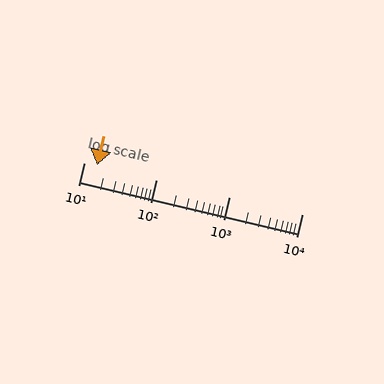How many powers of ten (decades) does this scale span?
The scale spans 3 decades, from 10 to 10000.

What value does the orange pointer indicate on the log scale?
The pointer indicates approximately 15.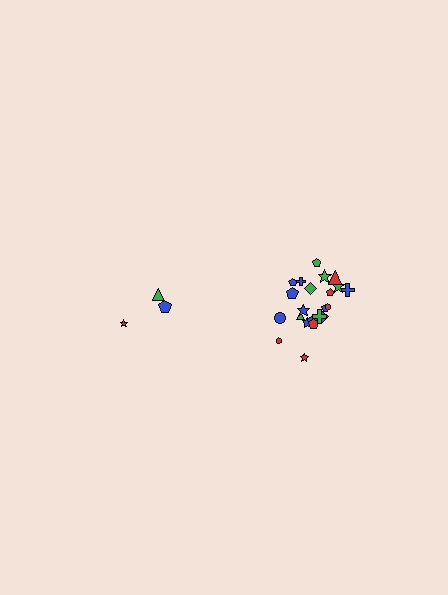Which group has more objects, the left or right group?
The right group.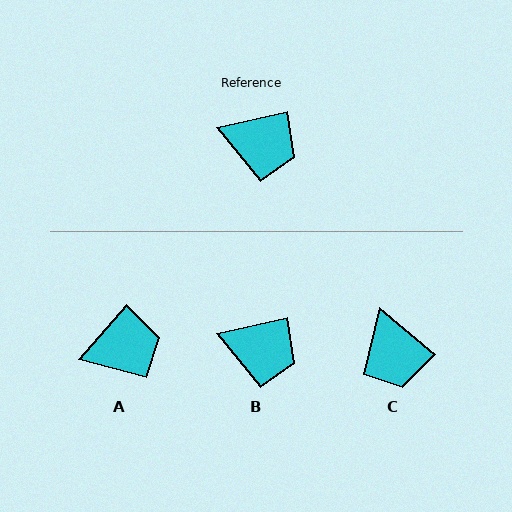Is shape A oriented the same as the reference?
No, it is off by about 36 degrees.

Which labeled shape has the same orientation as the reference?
B.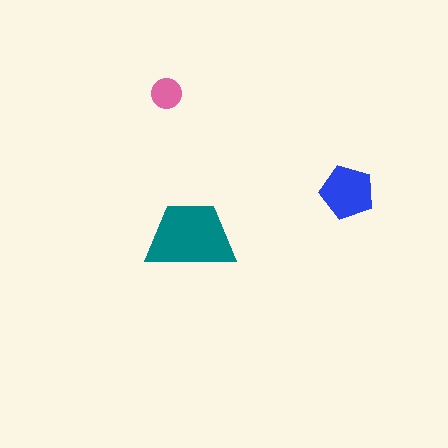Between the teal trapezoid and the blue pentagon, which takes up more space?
The teal trapezoid.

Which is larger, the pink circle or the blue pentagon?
The blue pentagon.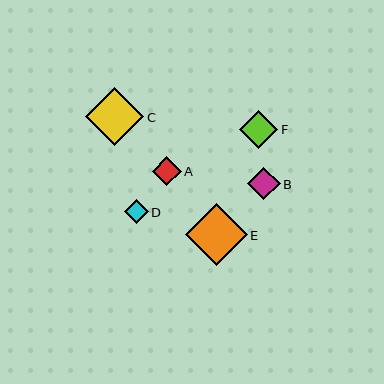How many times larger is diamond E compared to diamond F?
Diamond E is approximately 1.6 times the size of diamond F.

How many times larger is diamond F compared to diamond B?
Diamond F is approximately 1.2 times the size of diamond B.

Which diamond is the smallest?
Diamond D is the smallest with a size of approximately 23 pixels.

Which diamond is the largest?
Diamond E is the largest with a size of approximately 62 pixels.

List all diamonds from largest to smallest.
From largest to smallest: E, C, F, B, A, D.